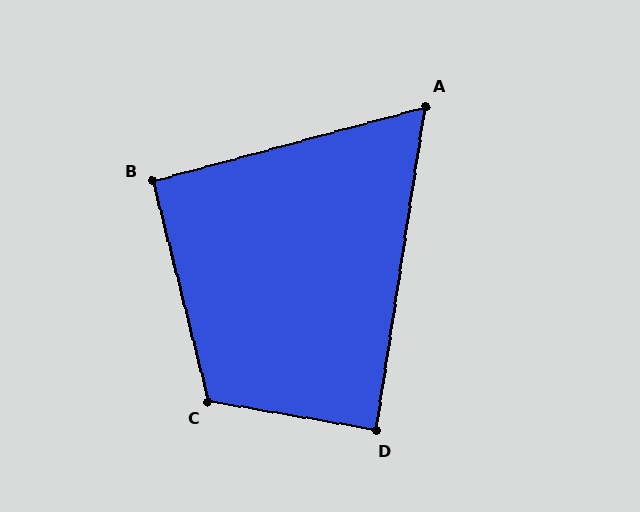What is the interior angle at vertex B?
Approximately 91 degrees (approximately right).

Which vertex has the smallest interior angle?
A, at approximately 66 degrees.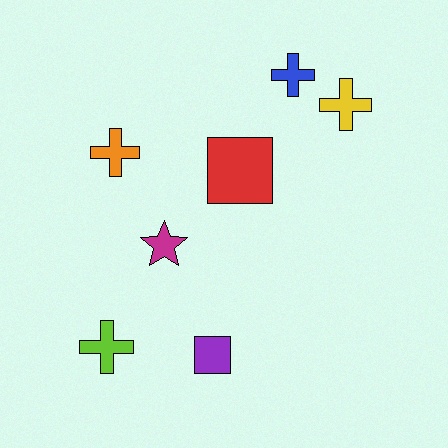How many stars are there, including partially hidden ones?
There is 1 star.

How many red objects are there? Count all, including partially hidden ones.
There is 1 red object.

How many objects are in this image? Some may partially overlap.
There are 7 objects.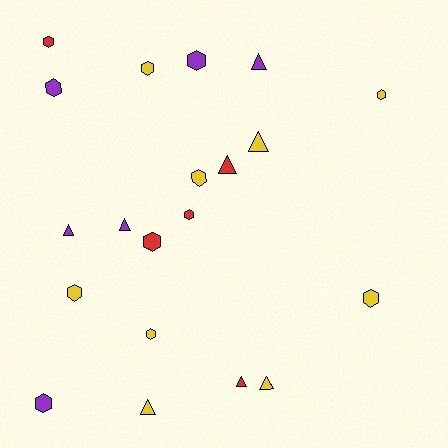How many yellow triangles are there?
There are 3 yellow triangles.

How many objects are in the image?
There are 20 objects.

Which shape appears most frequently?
Hexagon, with 12 objects.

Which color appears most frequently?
Yellow, with 9 objects.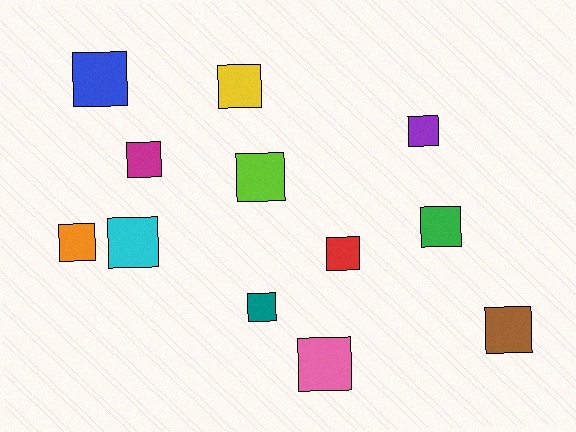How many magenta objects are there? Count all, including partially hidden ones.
There is 1 magenta object.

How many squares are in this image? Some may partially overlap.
There are 12 squares.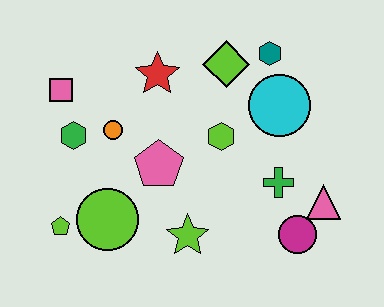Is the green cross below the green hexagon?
Yes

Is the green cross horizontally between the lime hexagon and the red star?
No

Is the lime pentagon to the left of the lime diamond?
Yes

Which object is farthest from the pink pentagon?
The pink triangle is farthest from the pink pentagon.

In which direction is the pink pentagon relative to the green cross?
The pink pentagon is to the left of the green cross.